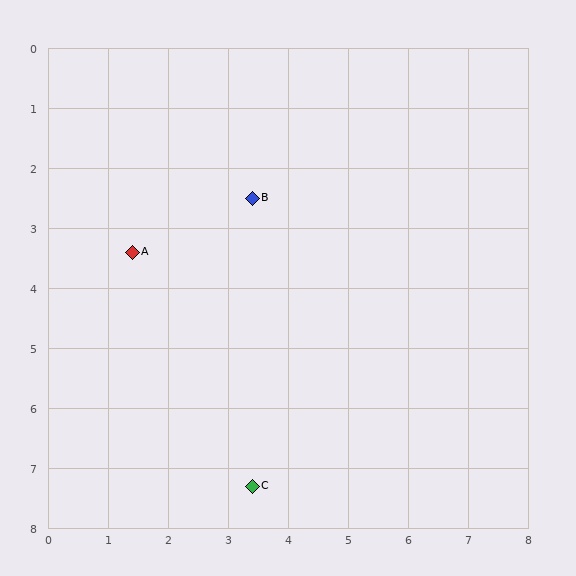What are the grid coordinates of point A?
Point A is at approximately (1.4, 3.4).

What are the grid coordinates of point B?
Point B is at approximately (3.4, 2.5).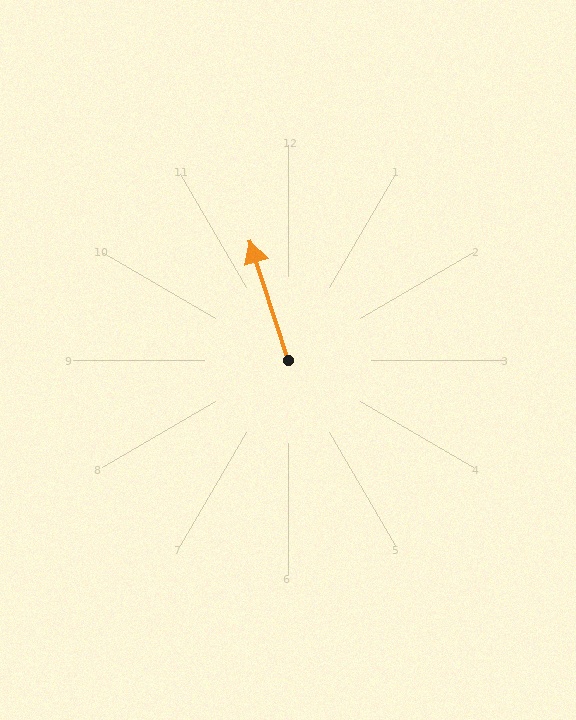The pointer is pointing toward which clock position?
Roughly 11 o'clock.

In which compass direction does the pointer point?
North.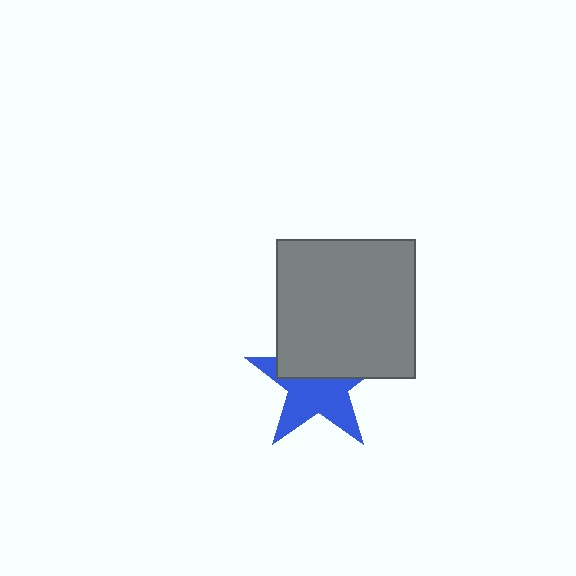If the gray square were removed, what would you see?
You would see the complete blue star.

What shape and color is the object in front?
The object in front is a gray square.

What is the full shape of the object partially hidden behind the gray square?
The partially hidden object is a blue star.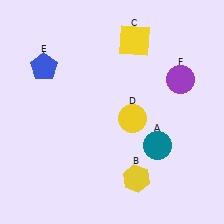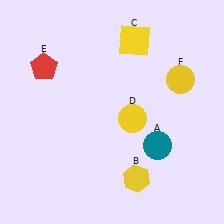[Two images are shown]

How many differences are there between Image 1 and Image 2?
There are 2 differences between the two images.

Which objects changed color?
E changed from blue to red. F changed from purple to yellow.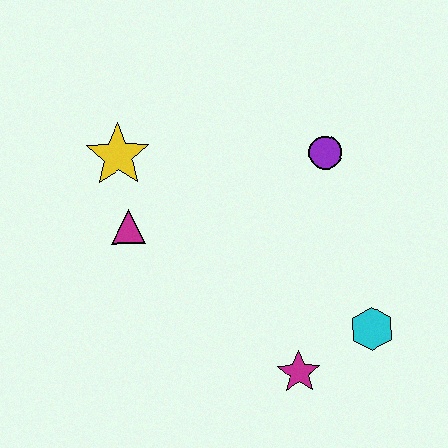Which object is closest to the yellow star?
The magenta triangle is closest to the yellow star.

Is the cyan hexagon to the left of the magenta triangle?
No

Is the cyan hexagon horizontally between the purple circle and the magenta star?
No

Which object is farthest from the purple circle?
The magenta star is farthest from the purple circle.